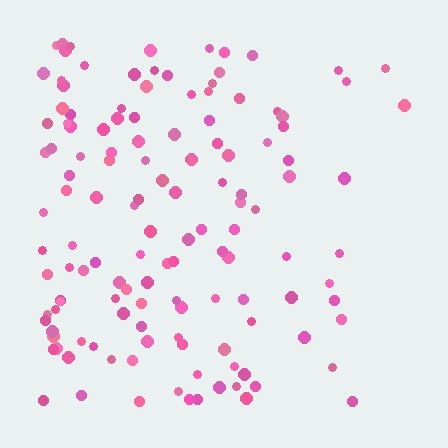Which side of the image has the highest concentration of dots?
The left.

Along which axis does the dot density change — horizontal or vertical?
Horizontal.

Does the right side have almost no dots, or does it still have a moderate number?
Still a moderate number, just noticeably fewer than the left.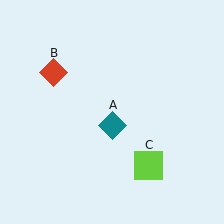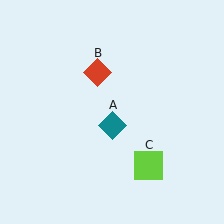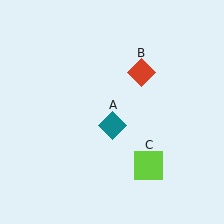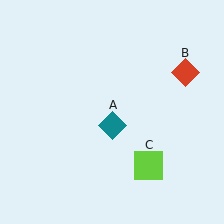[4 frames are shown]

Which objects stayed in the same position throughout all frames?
Teal diamond (object A) and lime square (object C) remained stationary.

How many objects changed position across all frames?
1 object changed position: red diamond (object B).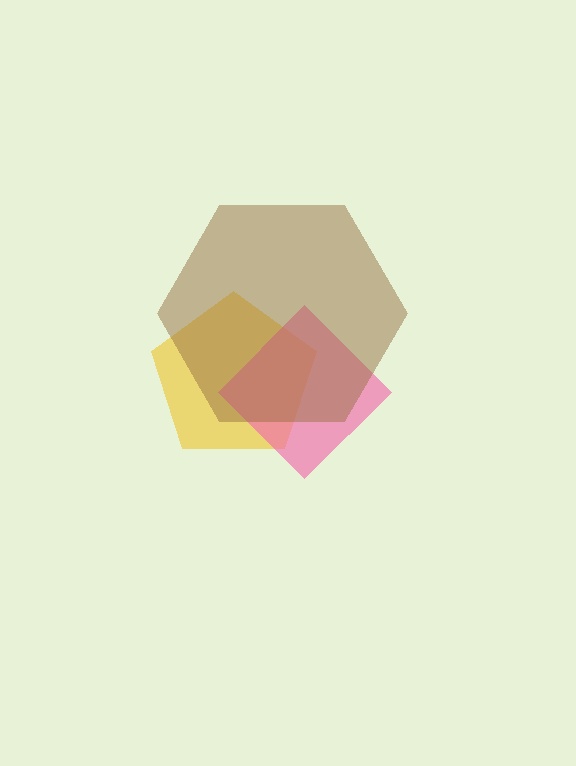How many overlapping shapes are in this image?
There are 3 overlapping shapes in the image.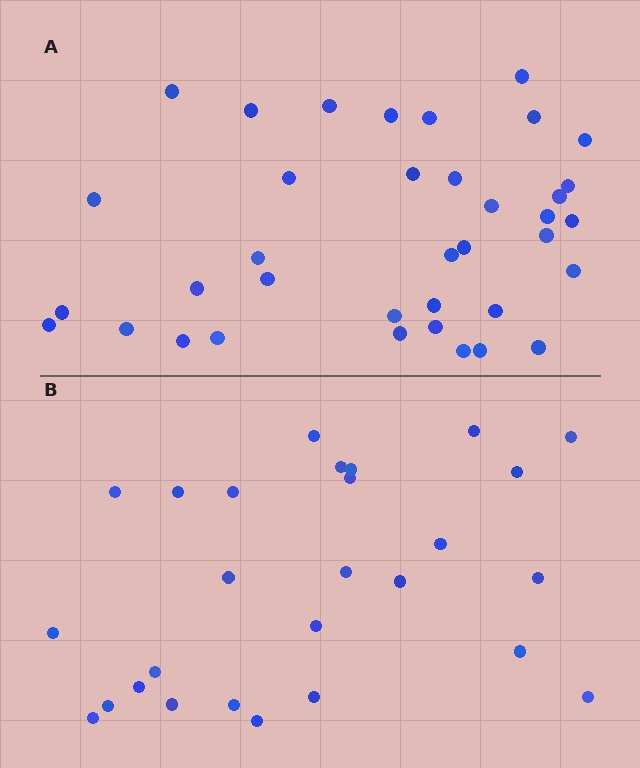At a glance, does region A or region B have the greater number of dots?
Region A (the top region) has more dots.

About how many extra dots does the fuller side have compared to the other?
Region A has roughly 10 or so more dots than region B.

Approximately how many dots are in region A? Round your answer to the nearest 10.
About 40 dots. (The exact count is 37, which rounds to 40.)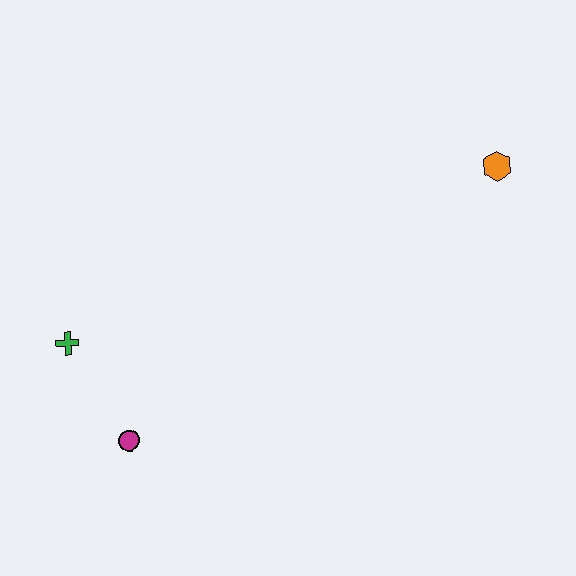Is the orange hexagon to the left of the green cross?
No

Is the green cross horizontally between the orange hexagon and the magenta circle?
No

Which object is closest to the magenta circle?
The green cross is closest to the magenta circle.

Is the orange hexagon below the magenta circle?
No